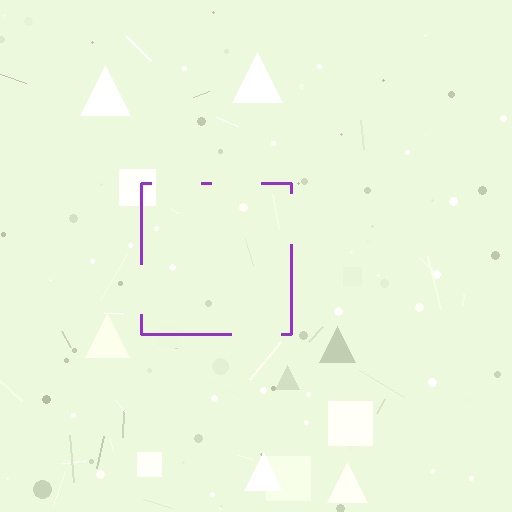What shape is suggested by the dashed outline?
The dashed outline suggests a square.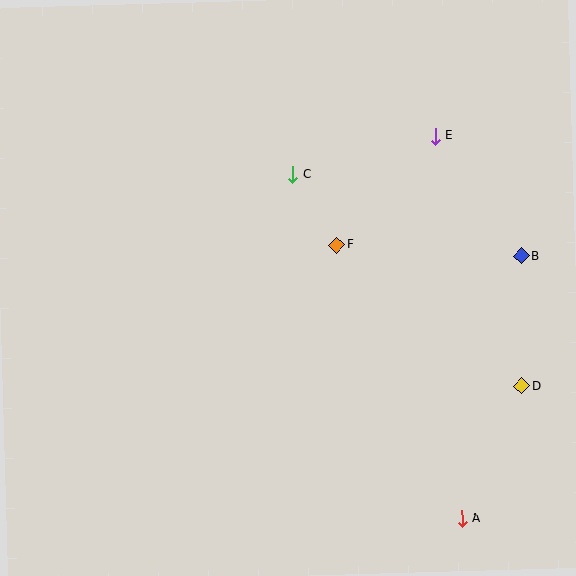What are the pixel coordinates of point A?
Point A is at (462, 518).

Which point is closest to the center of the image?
Point F at (337, 245) is closest to the center.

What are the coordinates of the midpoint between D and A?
The midpoint between D and A is at (492, 452).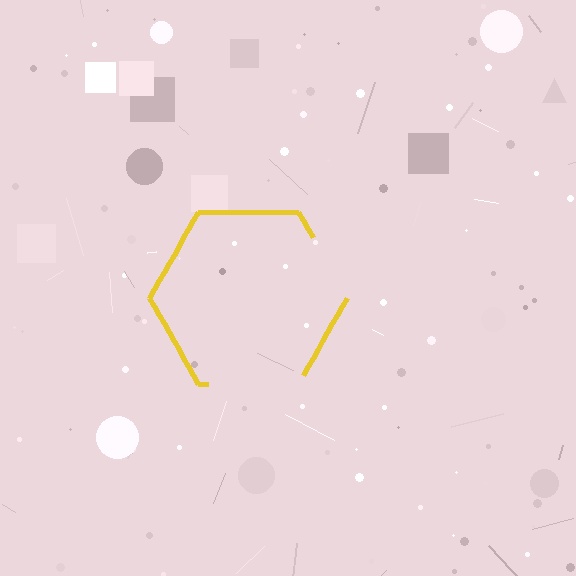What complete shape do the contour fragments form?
The contour fragments form a hexagon.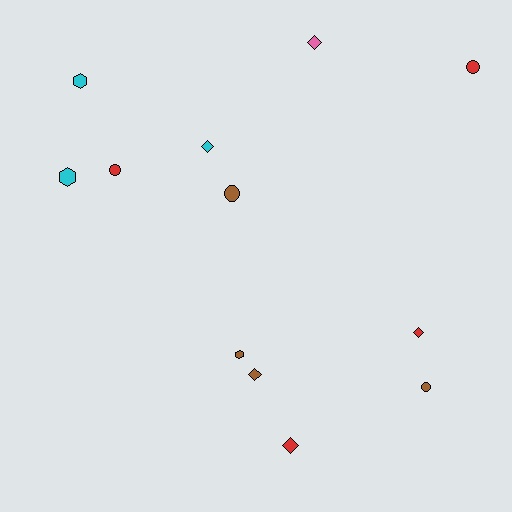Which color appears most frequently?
Red, with 4 objects.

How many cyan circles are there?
There are no cyan circles.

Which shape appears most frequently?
Diamond, with 5 objects.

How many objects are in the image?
There are 12 objects.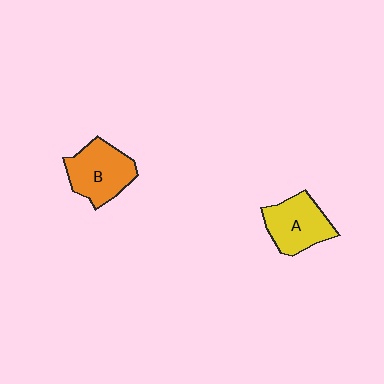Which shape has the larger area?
Shape B (orange).